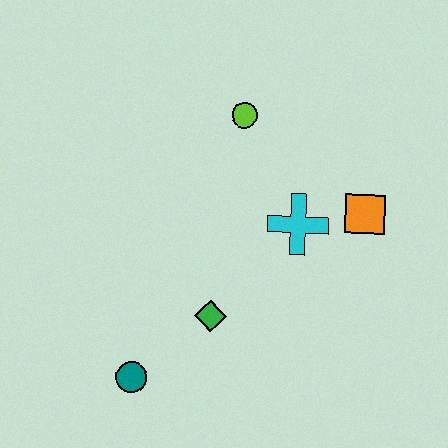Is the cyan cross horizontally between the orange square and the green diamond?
Yes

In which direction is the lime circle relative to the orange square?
The lime circle is to the left of the orange square.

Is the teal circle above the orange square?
No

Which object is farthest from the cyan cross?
The teal circle is farthest from the cyan cross.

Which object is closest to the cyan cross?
The orange square is closest to the cyan cross.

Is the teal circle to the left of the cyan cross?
Yes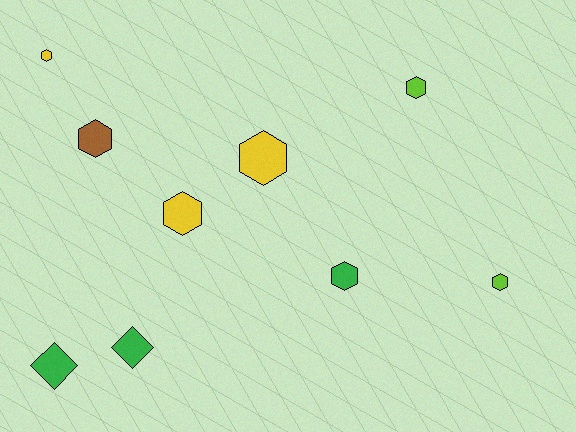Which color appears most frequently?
Green, with 3 objects.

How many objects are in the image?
There are 9 objects.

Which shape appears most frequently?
Hexagon, with 7 objects.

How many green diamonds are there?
There are 2 green diamonds.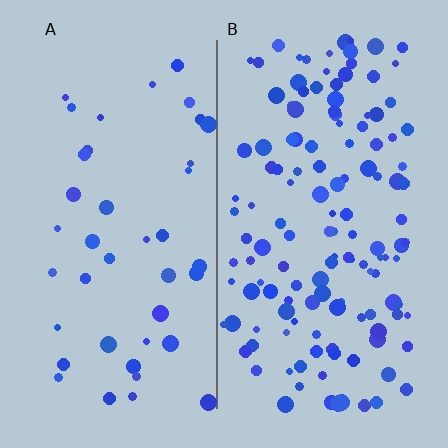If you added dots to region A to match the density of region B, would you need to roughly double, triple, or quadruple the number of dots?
Approximately triple.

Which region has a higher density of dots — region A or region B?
B (the right).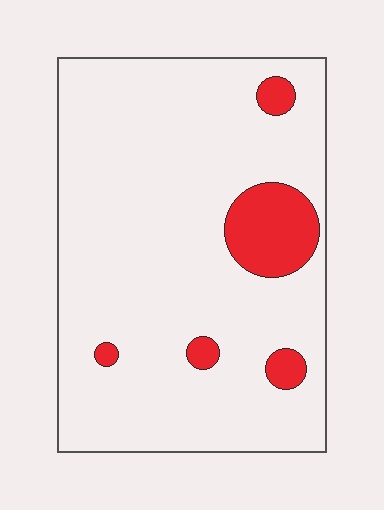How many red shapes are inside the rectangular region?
5.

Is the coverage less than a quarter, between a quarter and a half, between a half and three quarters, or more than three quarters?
Less than a quarter.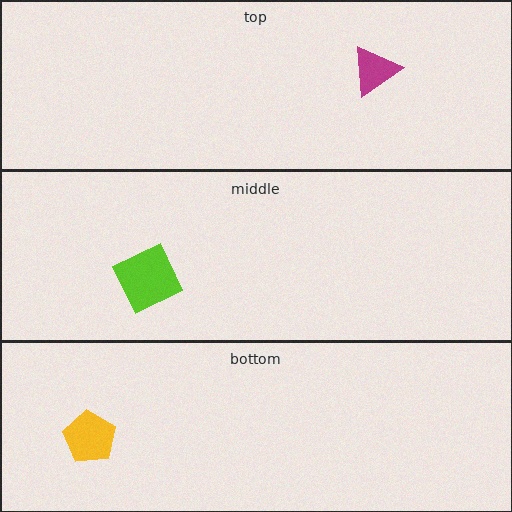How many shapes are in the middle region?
1.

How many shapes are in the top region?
1.